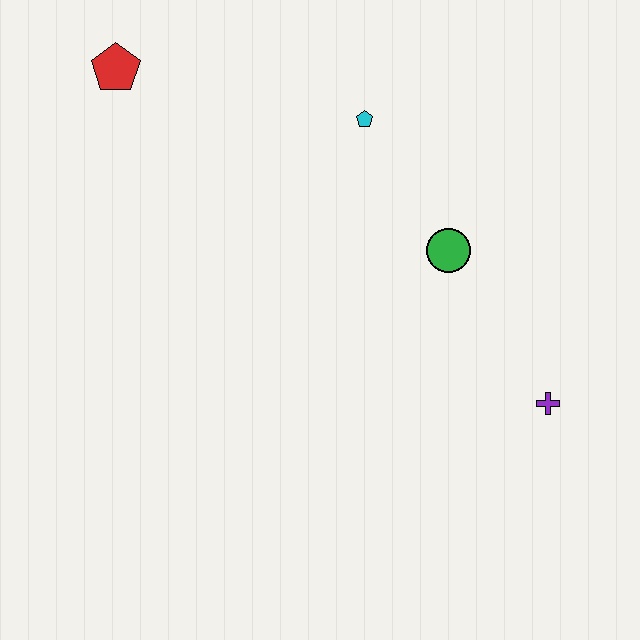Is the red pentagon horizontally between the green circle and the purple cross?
No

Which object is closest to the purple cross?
The green circle is closest to the purple cross.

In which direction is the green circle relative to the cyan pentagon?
The green circle is below the cyan pentagon.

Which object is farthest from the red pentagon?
The purple cross is farthest from the red pentagon.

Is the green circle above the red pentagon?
No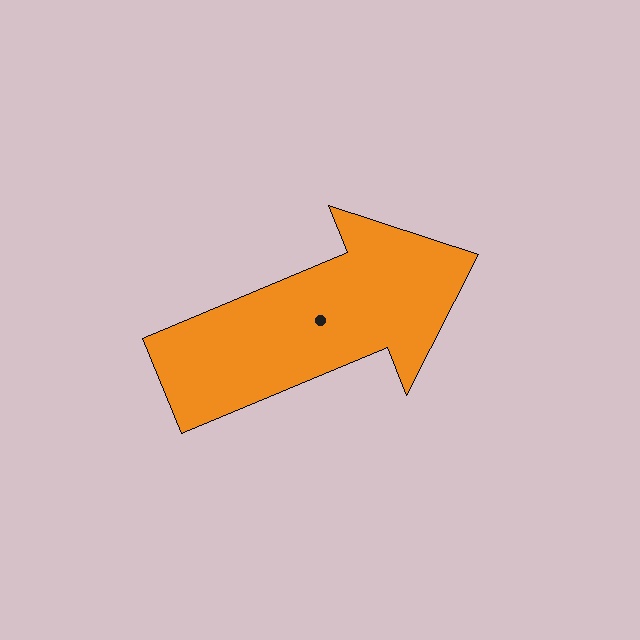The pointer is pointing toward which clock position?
Roughly 2 o'clock.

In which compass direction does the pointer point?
Northeast.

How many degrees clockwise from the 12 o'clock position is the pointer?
Approximately 67 degrees.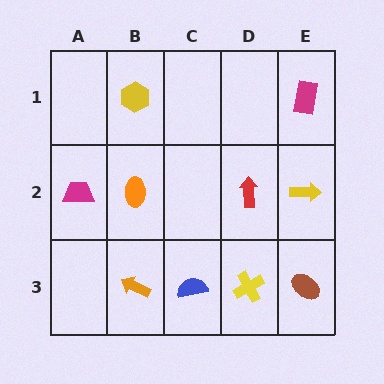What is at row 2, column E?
A yellow arrow.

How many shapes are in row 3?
4 shapes.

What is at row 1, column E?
A magenta rectangle.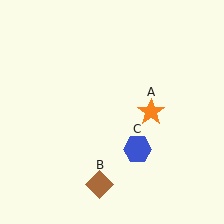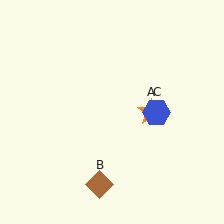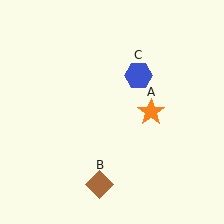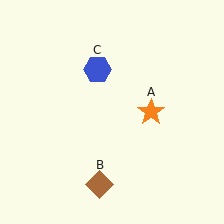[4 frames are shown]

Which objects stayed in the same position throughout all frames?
Orange star (object A) and brown diamond (object B) remained stationary.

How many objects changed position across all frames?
1 object changed position: blue hexagon (object C).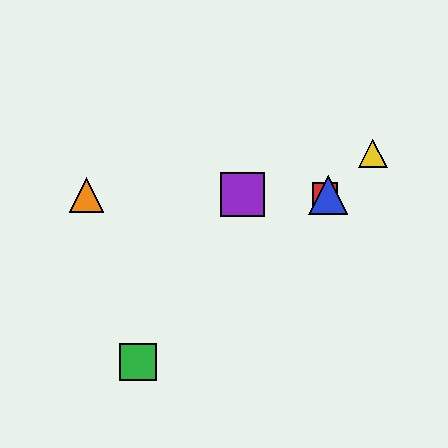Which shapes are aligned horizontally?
The red square, the blue triangle, the purple square, the orange triangle are aligned horizontally.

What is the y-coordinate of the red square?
The red square is at y≈195.